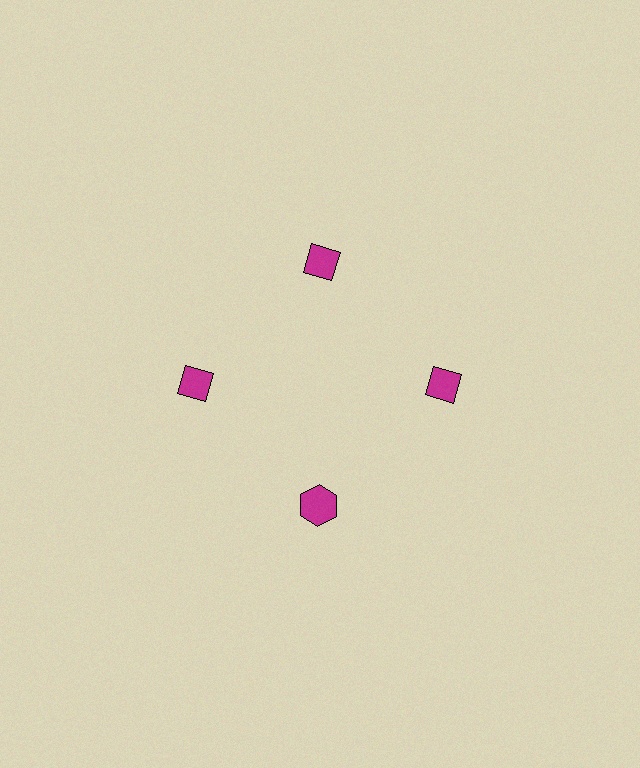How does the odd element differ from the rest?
It has a different shape: hexagon instead of diamond.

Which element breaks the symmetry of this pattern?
The magenta hexagon at roughly the 6 o'clock position breaks the symmetry. All other shapes are magenta diamonds.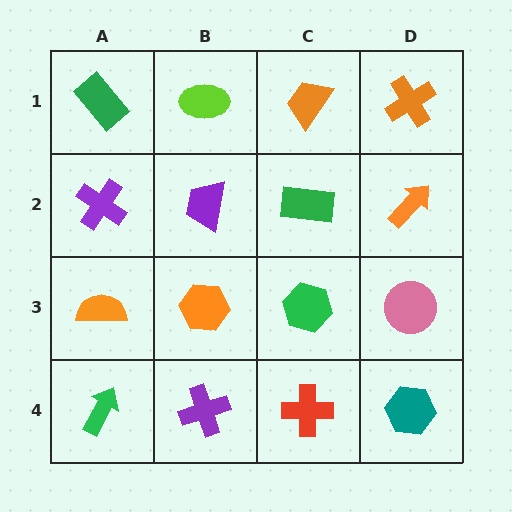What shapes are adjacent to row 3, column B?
A purple trapezoid (row 2, column B), a purple cross (row 4, column B), an orange semicircle (row 3, column A), a green hexagon (row 3, column C).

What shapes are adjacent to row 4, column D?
A pink circle (row 3, column D), a red cross (row 4, column C).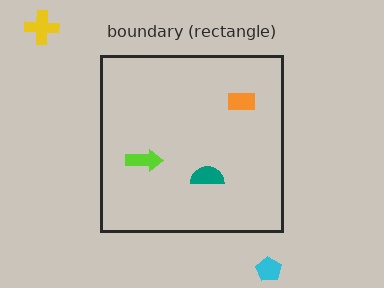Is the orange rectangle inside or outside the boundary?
Inside.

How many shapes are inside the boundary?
3 inside, 2 outside.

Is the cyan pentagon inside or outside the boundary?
Outside.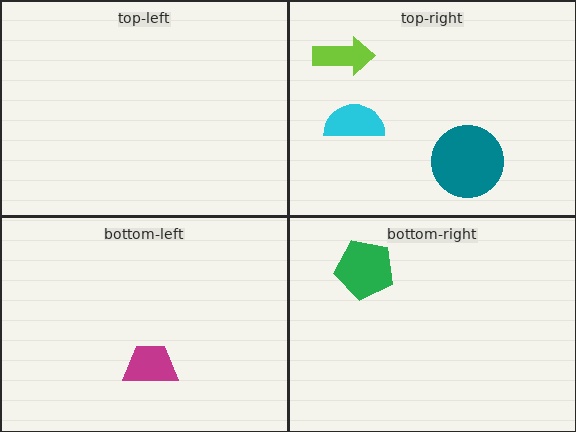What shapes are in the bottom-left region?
The magenta trapezoid.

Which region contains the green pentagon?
The bottom-right region.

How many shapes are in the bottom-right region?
1.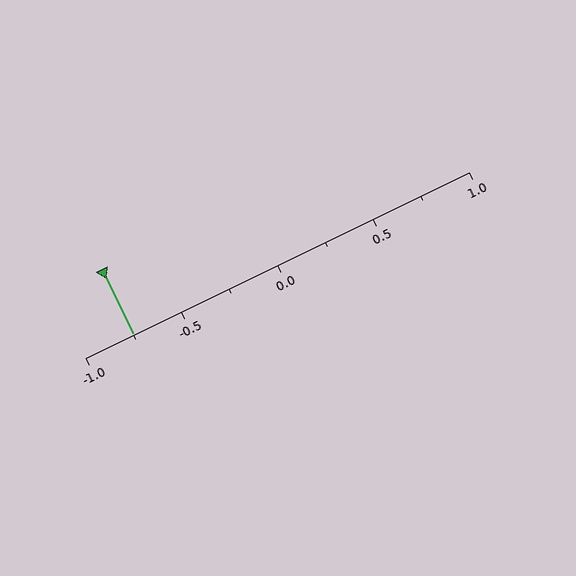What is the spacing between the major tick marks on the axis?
The major ticks are spaced 0.5 apart.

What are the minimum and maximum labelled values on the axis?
The axis runs from -1.0 to 1.0.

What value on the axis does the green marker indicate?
The marker indicates approximately -0.75.